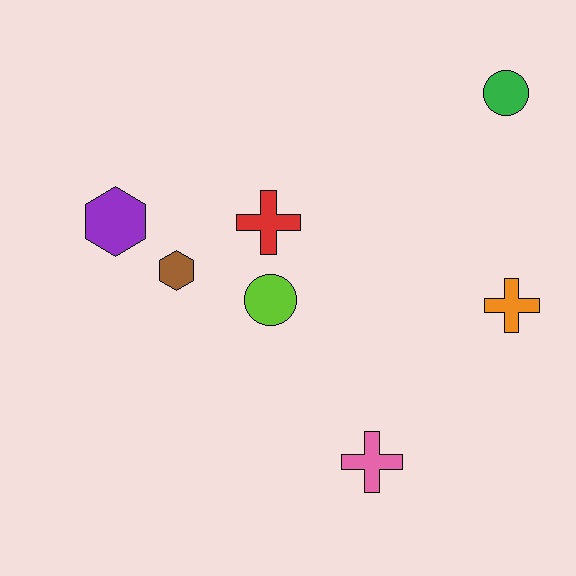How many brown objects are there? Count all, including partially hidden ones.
There is 1 brown object.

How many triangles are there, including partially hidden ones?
There are no triangles.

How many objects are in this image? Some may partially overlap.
There are 7 objects.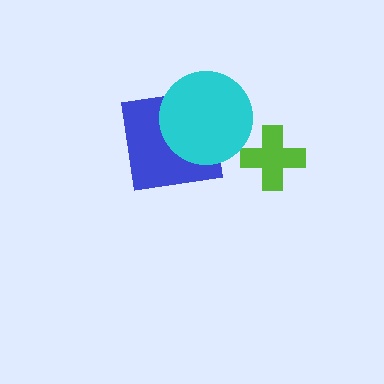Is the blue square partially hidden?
Yes, it is partially covered by another shape.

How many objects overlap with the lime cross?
0 objects overlap with the lime cross.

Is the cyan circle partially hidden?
No, no other shape covers it.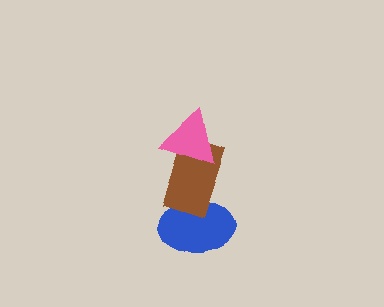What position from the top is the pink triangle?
The pink triangle is 1st from the top.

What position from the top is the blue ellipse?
The blue ellipse is 3rd from the top.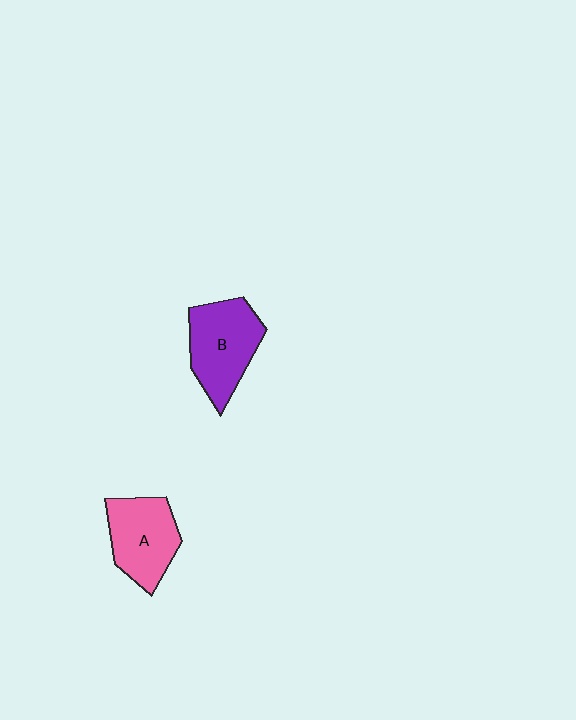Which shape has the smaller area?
Shape A (pink).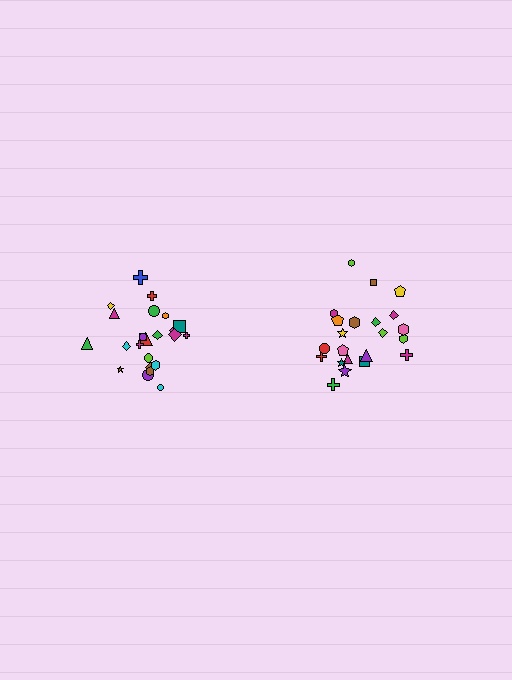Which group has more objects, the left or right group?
The left group.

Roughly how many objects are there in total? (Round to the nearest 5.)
Roughly 45 objects in total.